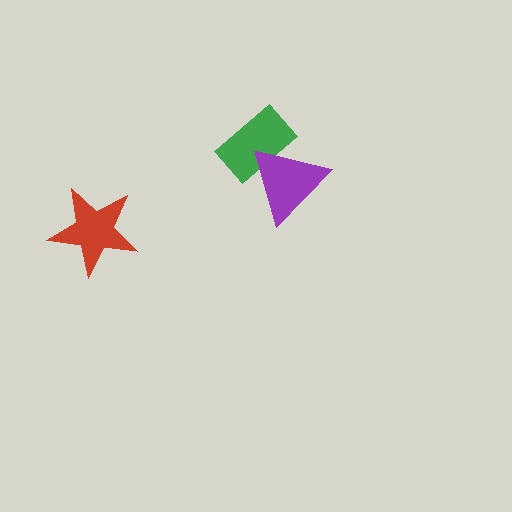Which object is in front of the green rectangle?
The purple triangle is in front of the green rectangle.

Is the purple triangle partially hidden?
No, no other shape covers it.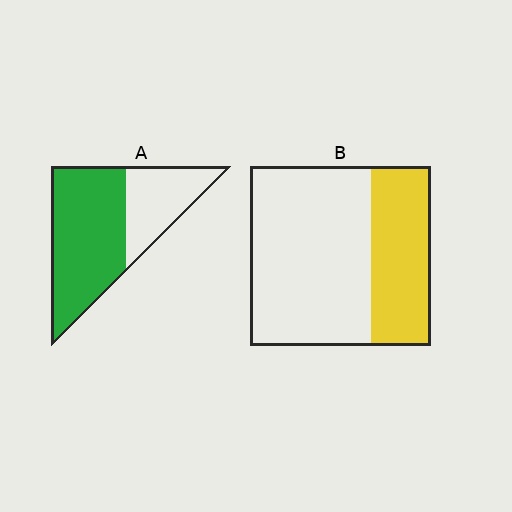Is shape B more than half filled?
No.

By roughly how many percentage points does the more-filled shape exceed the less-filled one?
By roughly 35 percentage points (A over B).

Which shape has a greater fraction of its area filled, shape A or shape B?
Shape A.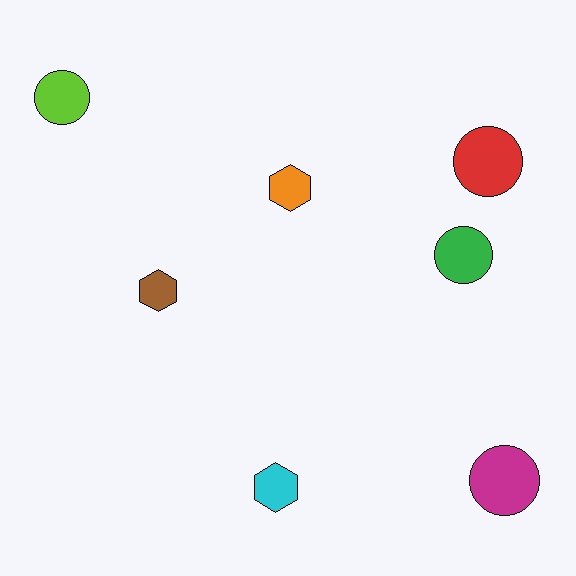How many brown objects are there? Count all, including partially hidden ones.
There is 1 brown object.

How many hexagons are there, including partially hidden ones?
There are 3 hexagons.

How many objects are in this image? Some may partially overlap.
There are 7 objects.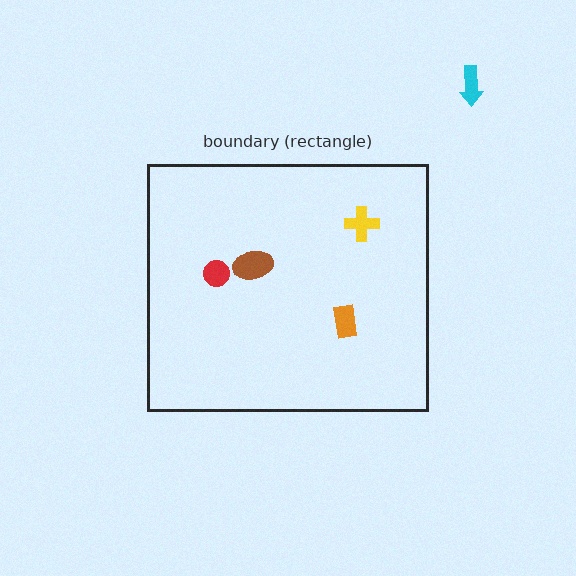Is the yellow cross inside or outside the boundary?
Inside.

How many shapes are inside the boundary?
4 inside, 1 outside.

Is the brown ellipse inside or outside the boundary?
Inside.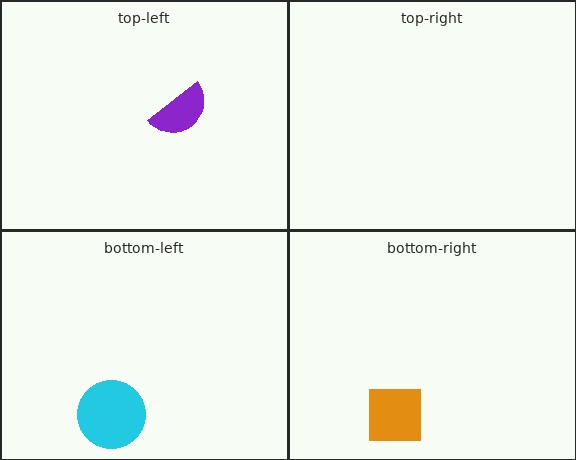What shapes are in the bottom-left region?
The cyan circle.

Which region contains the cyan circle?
The bottom-left region.